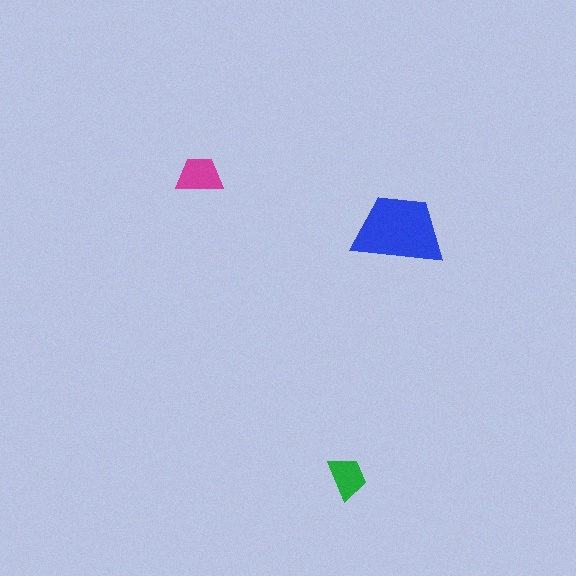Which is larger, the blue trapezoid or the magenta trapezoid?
The blue one.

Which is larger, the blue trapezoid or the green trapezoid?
The blue one.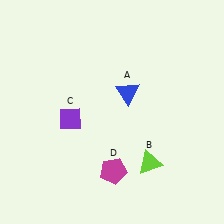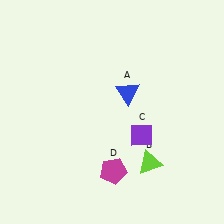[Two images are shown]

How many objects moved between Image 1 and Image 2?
1 object moved between the two images.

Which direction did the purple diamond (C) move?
The purple diamond (C) moved right.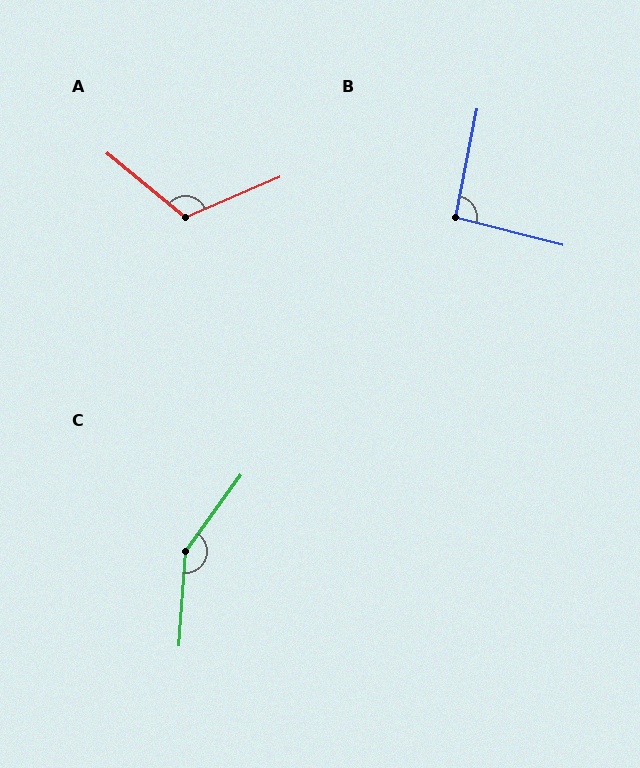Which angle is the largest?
C, at approximately 148 degrees.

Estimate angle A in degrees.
Approximately 118 degrees.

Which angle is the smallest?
B, at approximately 93 degrees.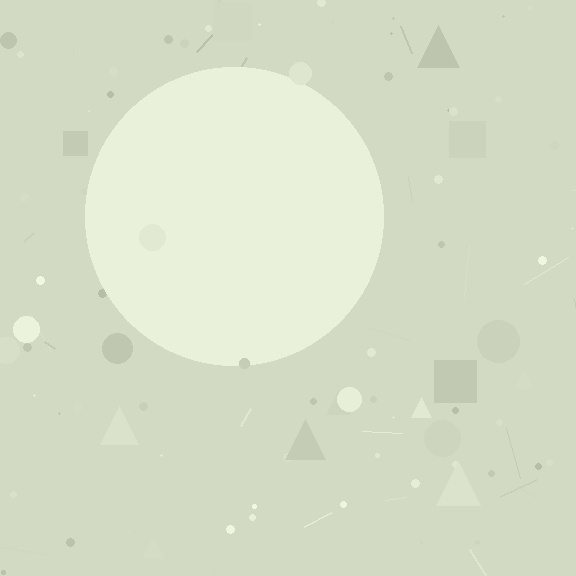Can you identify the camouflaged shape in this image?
The camouflaged shape is a circle.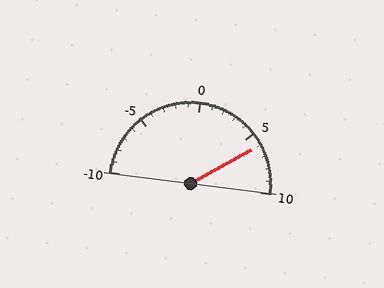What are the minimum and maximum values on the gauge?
The gauge ranges from -10 to 10.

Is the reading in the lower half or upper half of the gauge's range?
The reading is in the upper half of the range (-10 to 10).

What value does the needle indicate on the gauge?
The needle indicates approximately 6.